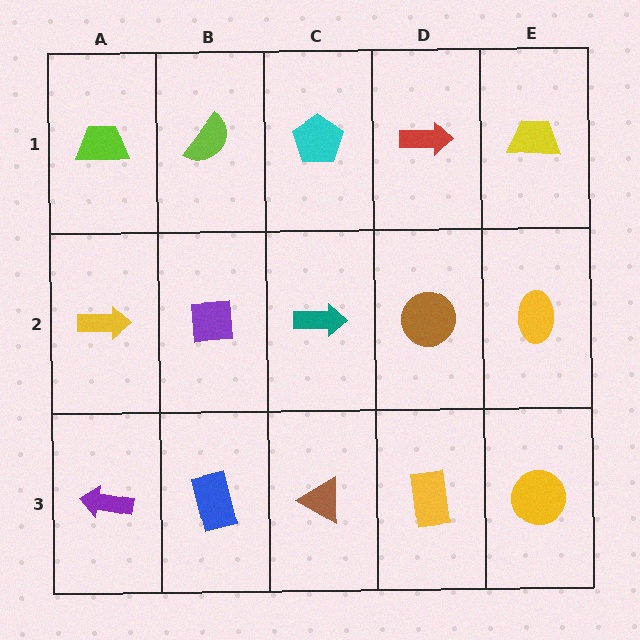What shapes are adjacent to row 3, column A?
A yellow arrow (row 2, column A), a blue rectangle (row 3, column B).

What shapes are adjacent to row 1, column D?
A brown circle (row 2, column D), a cyan pentagon (row 1, column C), a yellow trapezoid (row 1, column E).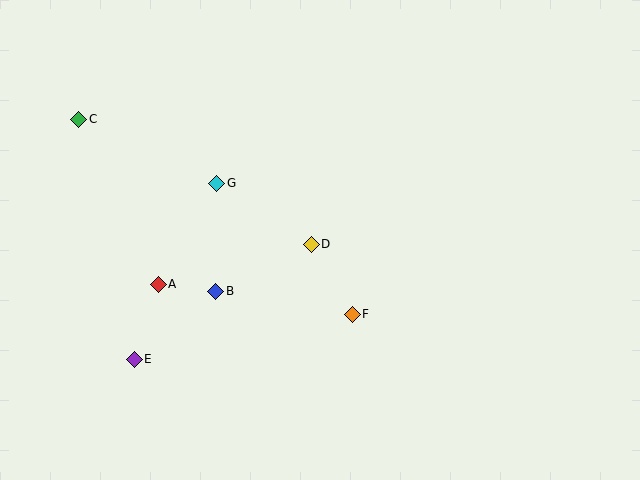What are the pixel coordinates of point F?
Point F is at (352, 314).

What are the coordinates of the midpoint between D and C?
The midpoint between D and C is at (195, 182).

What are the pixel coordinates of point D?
Point D is at (311, 244).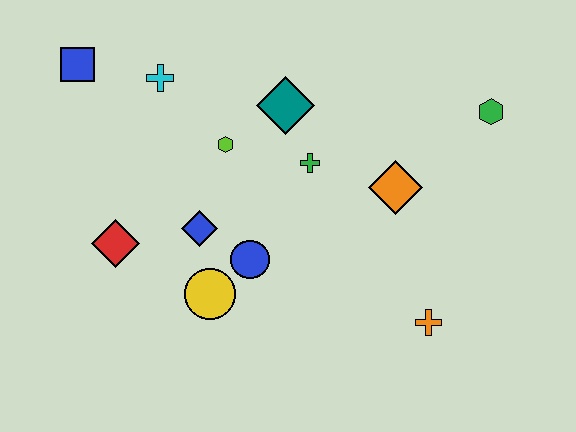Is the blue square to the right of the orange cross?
No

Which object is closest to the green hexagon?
The orange diamond is closest to the green hexagon.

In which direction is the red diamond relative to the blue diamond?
The red diamond is to the left of the blue diamond.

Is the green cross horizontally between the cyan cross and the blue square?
No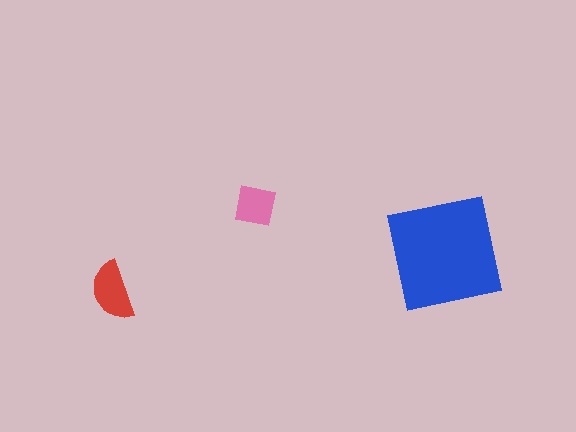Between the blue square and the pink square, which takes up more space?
The blue square.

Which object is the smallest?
The pink square.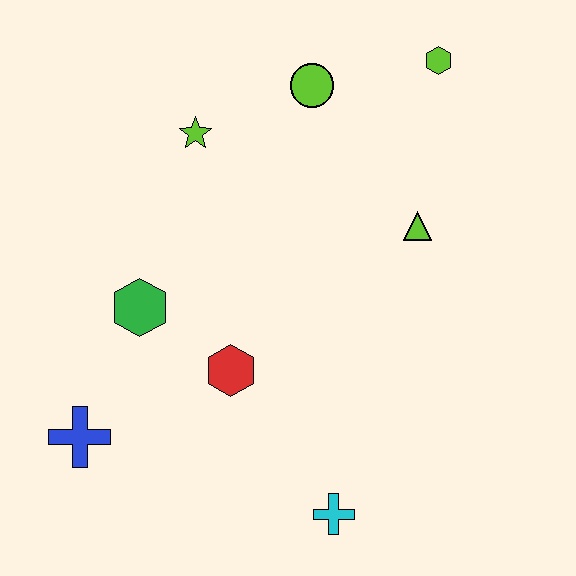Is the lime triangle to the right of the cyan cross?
Yes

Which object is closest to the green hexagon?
The red hexagon is closest to the green hexagon.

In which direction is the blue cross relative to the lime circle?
The blue cross is below the lime circle.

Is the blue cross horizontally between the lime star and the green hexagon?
No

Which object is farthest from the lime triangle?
The blue cross is farthest from the lime triangle.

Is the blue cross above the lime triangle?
No